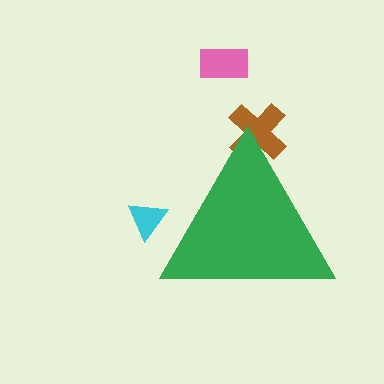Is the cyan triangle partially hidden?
Yes, the cyan triangle is partially hidden behind the green triangle.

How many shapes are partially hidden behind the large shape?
2 shapes are partially hidden.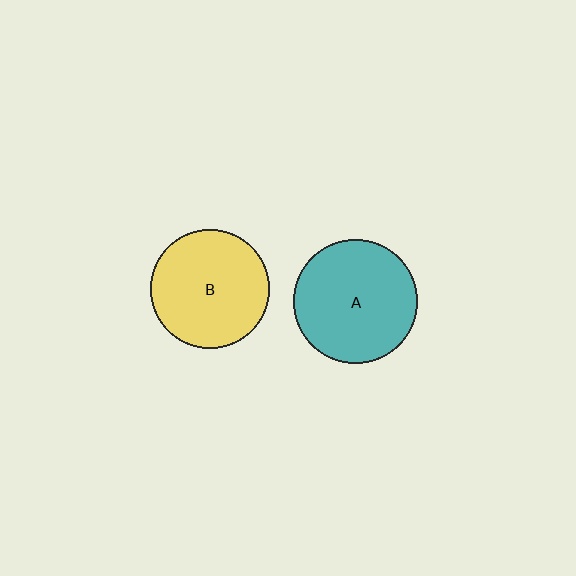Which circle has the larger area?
Circle A (teal).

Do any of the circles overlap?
No, none of the circles overlap.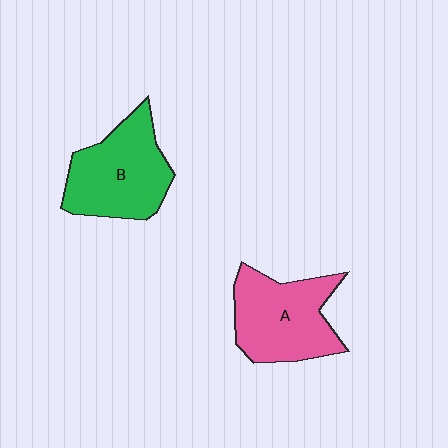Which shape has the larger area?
Shape B (green).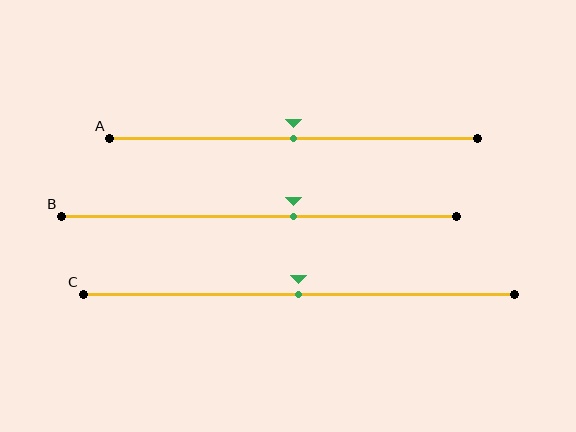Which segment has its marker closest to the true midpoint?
Segment A has its marker closest to the true midpoint.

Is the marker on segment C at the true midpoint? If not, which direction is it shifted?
Yes, the marker on segment C is at the true midpoint.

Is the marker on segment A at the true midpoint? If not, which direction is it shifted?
Yes, the marker on segment A is at the true midpoint.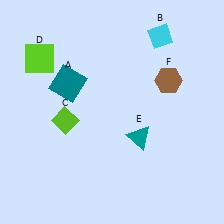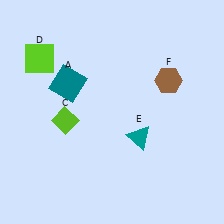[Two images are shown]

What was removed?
The cyan diamond (B) was removed in Image 2.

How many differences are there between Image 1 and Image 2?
There is 1 difference between the two images.